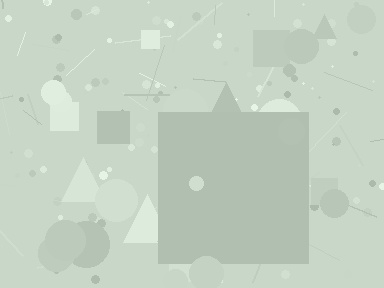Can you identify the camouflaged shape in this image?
The camouflaged shape is a square.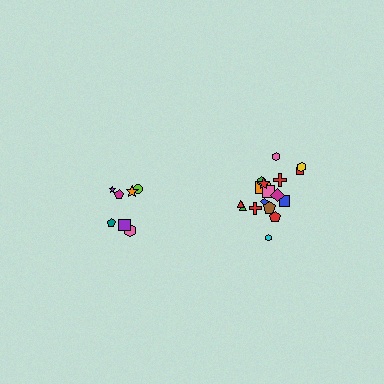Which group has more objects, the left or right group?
The right group.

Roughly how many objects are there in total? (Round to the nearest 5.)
Roughly 25 objects in total.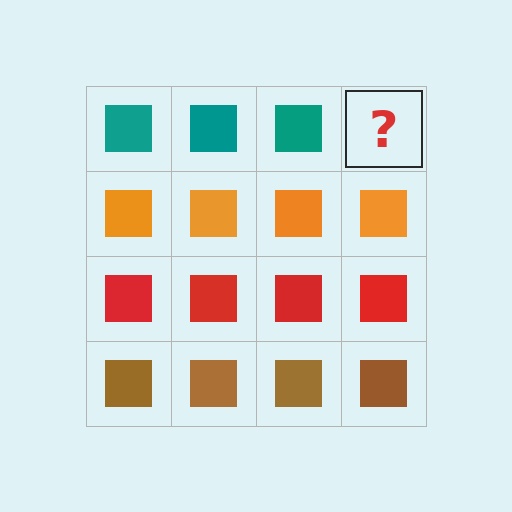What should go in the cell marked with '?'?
The missing cell should contain a teal square.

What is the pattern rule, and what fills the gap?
The rule is that each row has a consistent color. The gap should be filled with a teal square.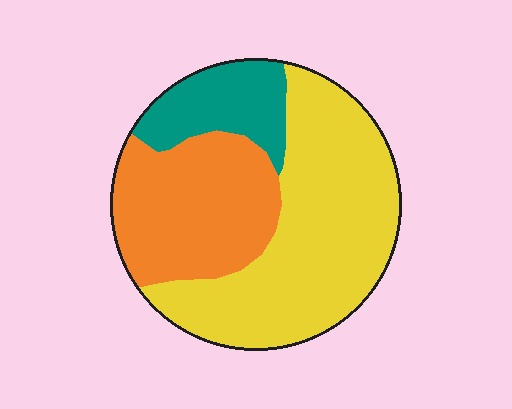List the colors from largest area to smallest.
From largest to smallest: yellow, orange, teal.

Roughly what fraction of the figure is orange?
Orange covers roughly 30% of the figure.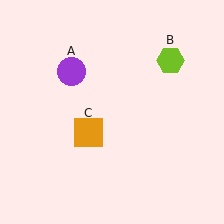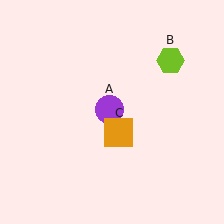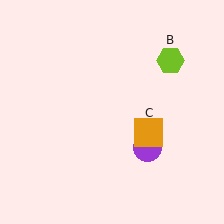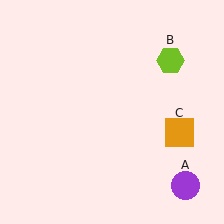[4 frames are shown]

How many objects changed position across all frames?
2 objects changed position: purple circle (object A), orange square (object C).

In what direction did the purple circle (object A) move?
The purple circle (object A) moved down and to the right.